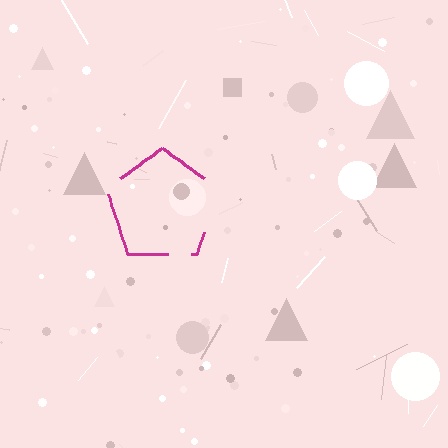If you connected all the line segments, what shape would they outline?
They would outline a pentagon.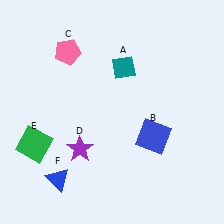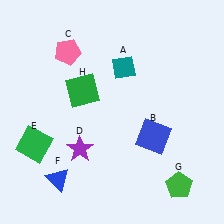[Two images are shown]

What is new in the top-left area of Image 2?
A green square (H) was added in the top-left area of Image 2.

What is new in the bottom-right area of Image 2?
A green pentagon (G) was added in the bottom-right area of Image 2.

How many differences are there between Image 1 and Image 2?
There are 2 differences between the two images.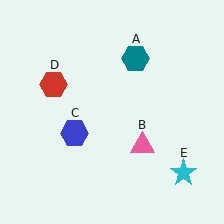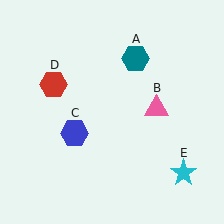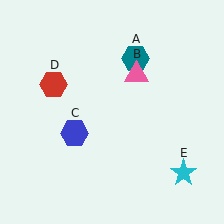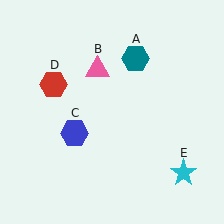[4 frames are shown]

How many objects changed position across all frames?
1 object changed position: pink triangle (object B).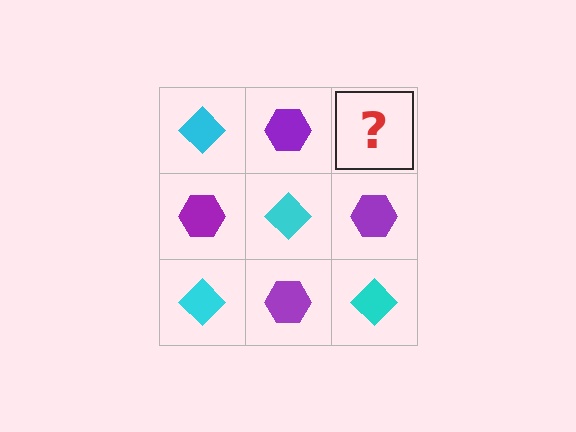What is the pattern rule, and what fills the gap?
The rule is that it alternates cyan diamond and purple hexagon in a checkerboard pattern. The gap should be filled with a cyan diamond.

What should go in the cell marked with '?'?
The missing cell should contain a cyan diamond.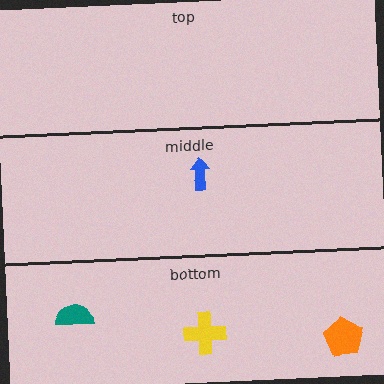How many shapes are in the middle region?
1.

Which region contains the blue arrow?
The middle region.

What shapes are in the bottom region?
The yellow cross, the teal semicircle, the orange pentagon.